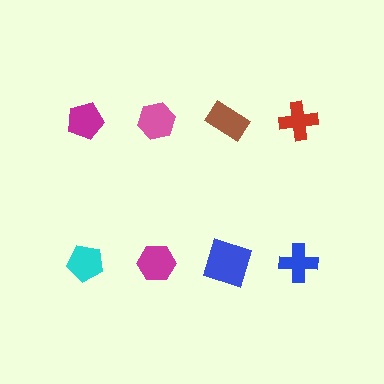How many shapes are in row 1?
4 shapes.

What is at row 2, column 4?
A blue cross.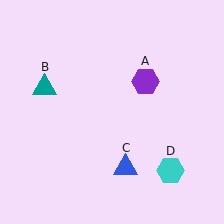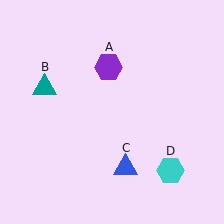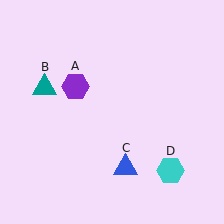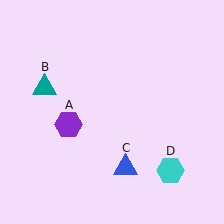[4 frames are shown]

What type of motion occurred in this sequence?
The purple hexagon (object A) rotated counterclockwise around the center of the scene.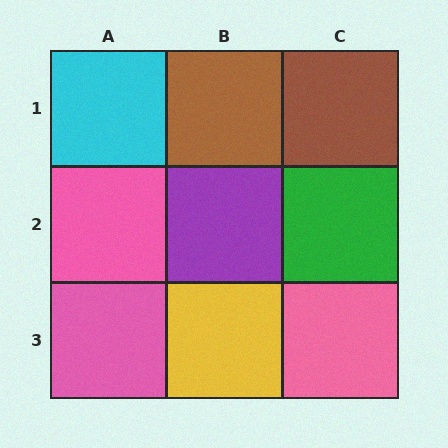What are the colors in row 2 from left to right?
Pink, purple, green.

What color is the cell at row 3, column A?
Pink.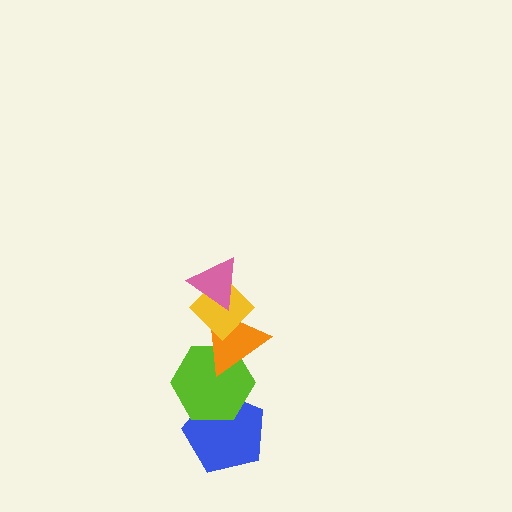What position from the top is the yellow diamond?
The yellow diamond is 2nd from the top.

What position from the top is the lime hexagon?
The lime hexagon is 4th from the top.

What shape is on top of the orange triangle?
The yellow diamond is on top of the orange triangle.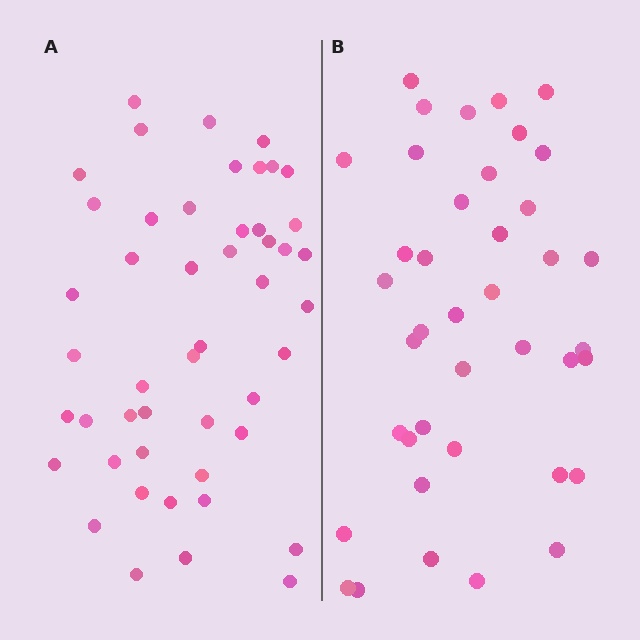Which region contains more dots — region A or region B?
Region A (the left region) has more dots.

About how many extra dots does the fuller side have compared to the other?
Region A has roughly 8 or so more dots than region B.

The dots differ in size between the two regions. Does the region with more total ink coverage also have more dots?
No. Region B has more total ink coverage because its dots are larger, but region A actually contains more individual dots. Total area can be misleading — the number of items is what matters here.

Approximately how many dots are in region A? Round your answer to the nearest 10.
About 50 dots. (The exact count is 48, which rounds to 50.)